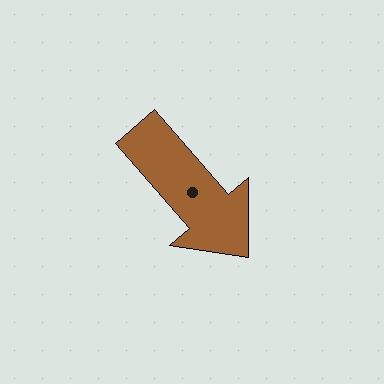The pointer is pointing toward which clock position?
Roughly 5 o'clock.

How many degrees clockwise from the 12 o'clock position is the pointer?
Approximately 139 degrees.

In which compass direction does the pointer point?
Southeast.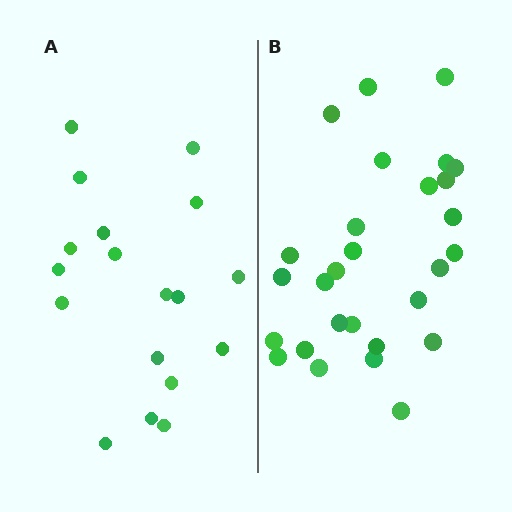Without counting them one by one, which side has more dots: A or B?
Region B (the right region) has more dots.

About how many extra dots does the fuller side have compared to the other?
Region B has roughly 10 or so more dots than region A.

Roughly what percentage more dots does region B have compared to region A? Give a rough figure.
About 55% more.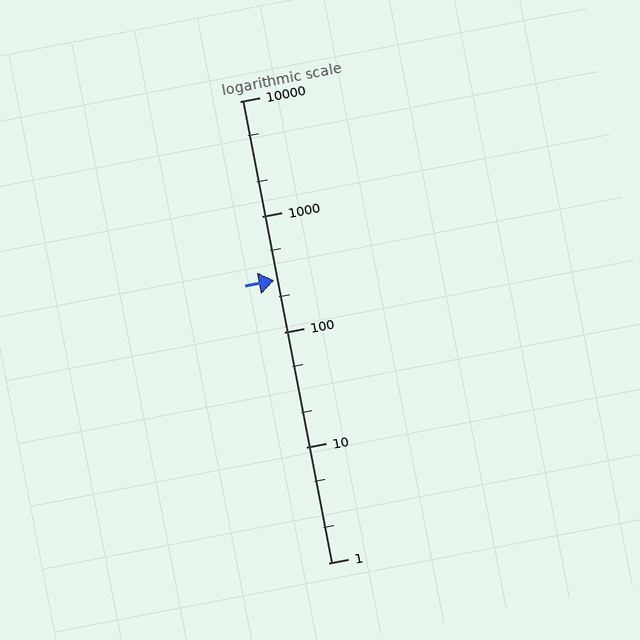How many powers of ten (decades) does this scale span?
The scale spans 4 decades, from 1 to 10000.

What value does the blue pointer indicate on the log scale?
The pointer indicates approximately 280.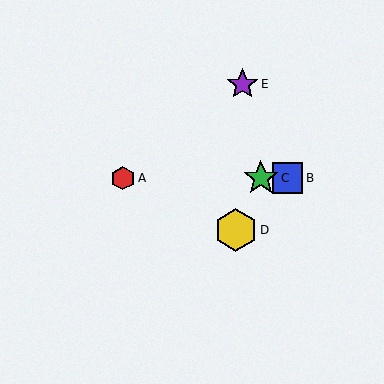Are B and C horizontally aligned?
Yes, both are at y≈178.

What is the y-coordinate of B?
Object B is at y≈178.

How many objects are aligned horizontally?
3 objects (A, B, C) are aligned horizontally.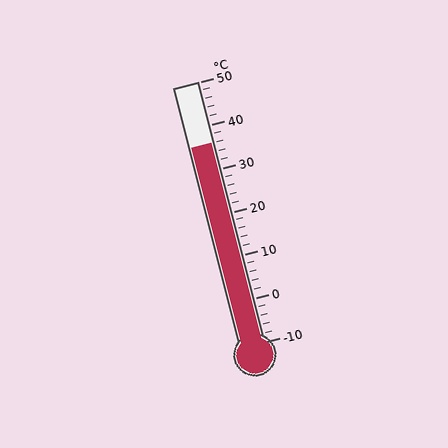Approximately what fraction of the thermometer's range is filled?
The thermometer is filled to approximately 75% of its range.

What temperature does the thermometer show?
The thermometer shows approximately 36°C.